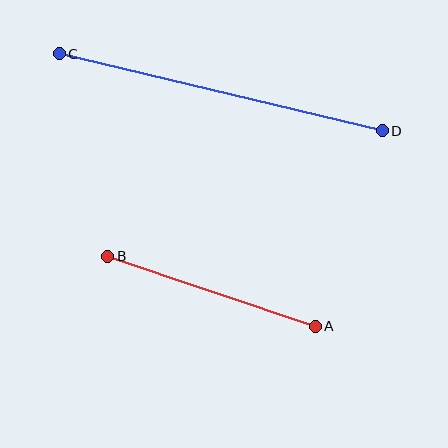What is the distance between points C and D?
The distance is approximately 332 pixels.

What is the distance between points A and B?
The distance is approximately 219 pixels.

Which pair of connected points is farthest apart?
Points C and D are farthest apart.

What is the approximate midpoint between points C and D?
The midpoint is at approximately (221, 92) pixels.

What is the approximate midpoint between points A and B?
The midpoint is at approximately (212, 291) pixels.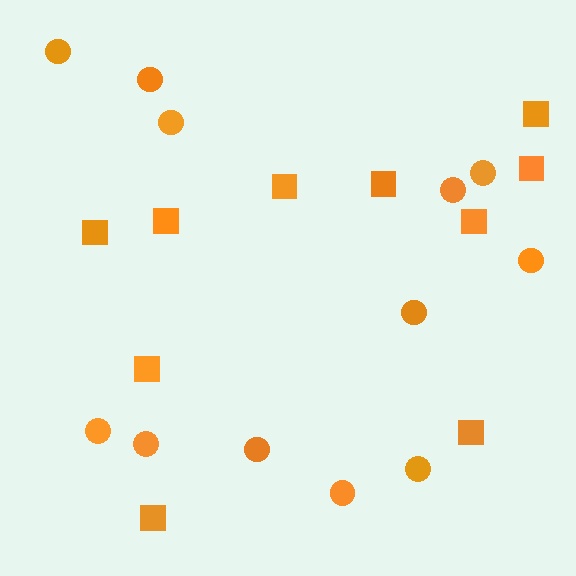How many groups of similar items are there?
There are 2 groups: one group of circles (12) and one group of squares (10).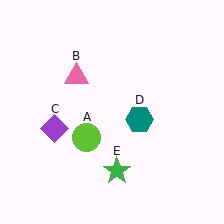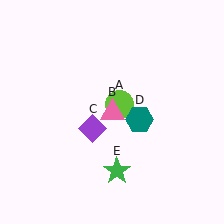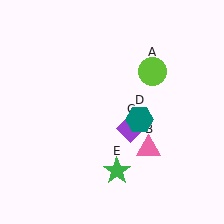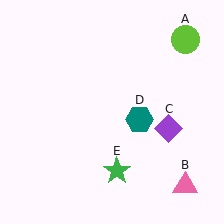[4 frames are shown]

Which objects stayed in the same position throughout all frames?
Teal hexagon (object D) and green star (object E) remained stationary.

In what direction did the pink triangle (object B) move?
The pink triangle (object B) moved down and to the right.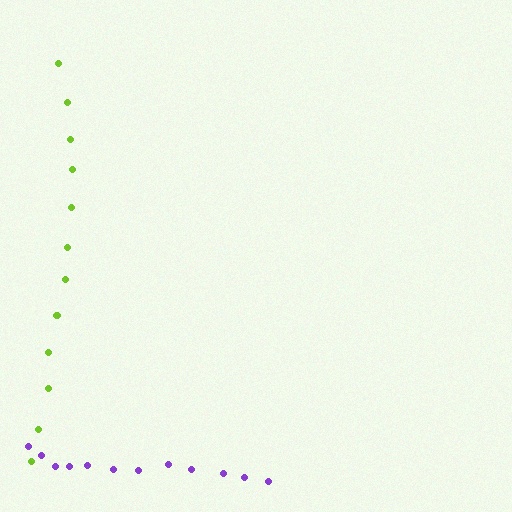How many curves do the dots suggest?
There are 2 distinct paths.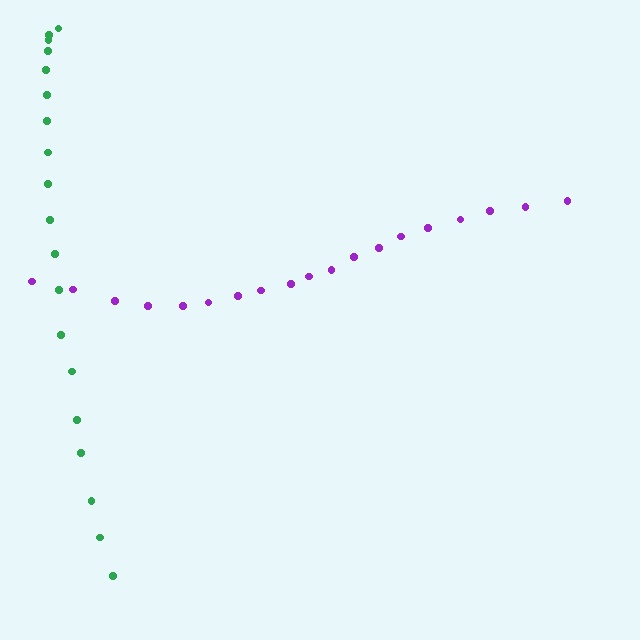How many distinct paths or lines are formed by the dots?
There are 2 distinct paths.